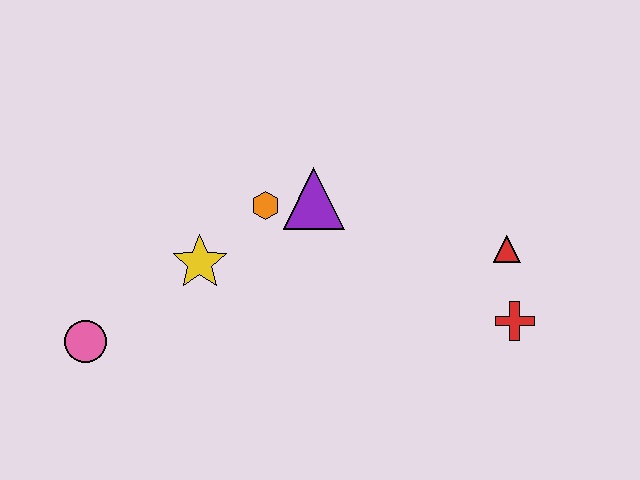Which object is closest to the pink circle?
The yellow star is closest to the pink circle.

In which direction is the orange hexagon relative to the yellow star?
The orange hexagon is to the right of the yellow star.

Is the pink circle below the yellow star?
Yes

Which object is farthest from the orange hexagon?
The red cross is farthest from the orange hexagon.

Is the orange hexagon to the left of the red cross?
Yes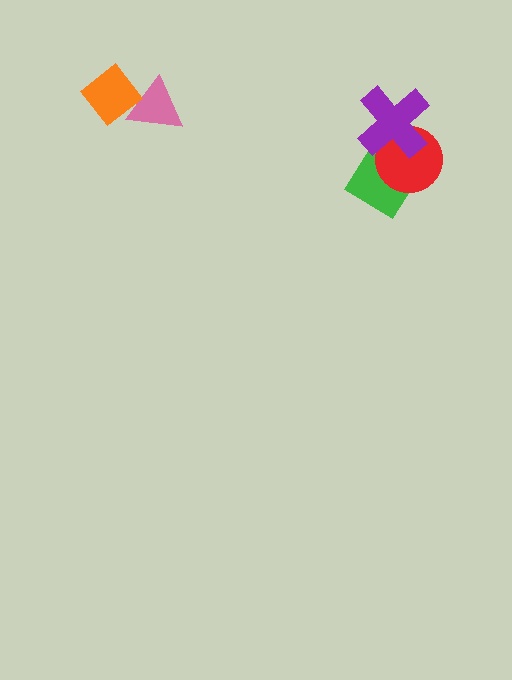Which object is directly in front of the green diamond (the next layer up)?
The red circle is directly in front of the green diamond.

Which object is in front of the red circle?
The purple cross is in front of the red circle.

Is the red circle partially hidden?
Yes, it is partially covered by another shape.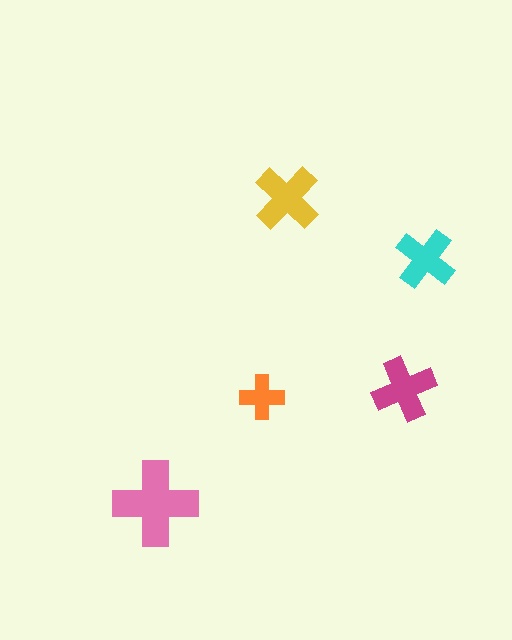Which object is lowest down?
The pink cross is bottommost.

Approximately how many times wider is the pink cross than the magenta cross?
About 1.5 times wider.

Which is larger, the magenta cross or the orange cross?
The magenta one.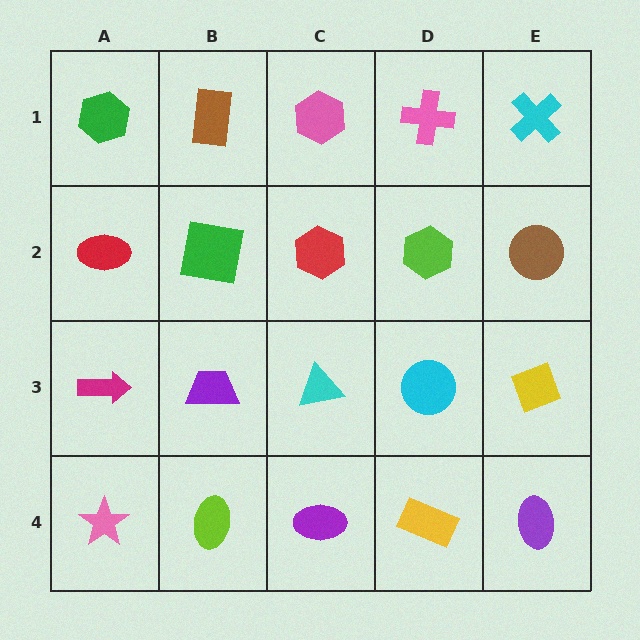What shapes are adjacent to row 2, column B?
A brown rectangle (row 1, column B), a purple trapezoid (row 3, column B), a red ellipse (row 2, column A), a red hexagon (row 2, column C).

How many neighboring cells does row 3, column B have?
4.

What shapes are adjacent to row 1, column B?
A green square (row 2, column B), a green hexagon (row 1, column A), a pink hexagon (row 1, column C).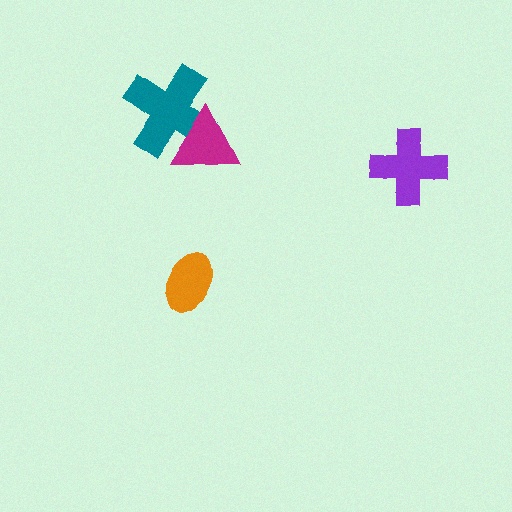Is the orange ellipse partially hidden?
No, no other shape covers it.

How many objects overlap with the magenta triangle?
1 object overlaps with the magenta triangle.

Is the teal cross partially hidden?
Yes, it is partially covered by another shape.